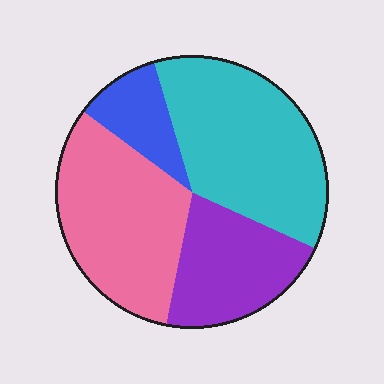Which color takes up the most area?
Cyan, at roughly 35%.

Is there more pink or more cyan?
Cyan.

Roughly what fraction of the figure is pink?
Pink takes up between a sixth and a third of the figure.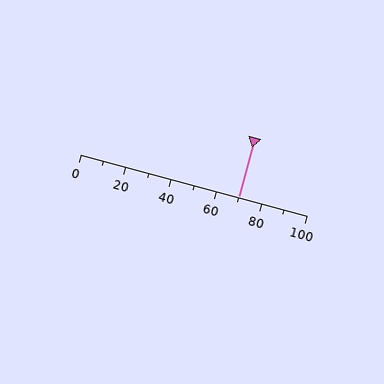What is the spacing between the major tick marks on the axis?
The major ticks are spaced 20 apart.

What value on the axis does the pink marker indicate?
The marker indicates approximately 70.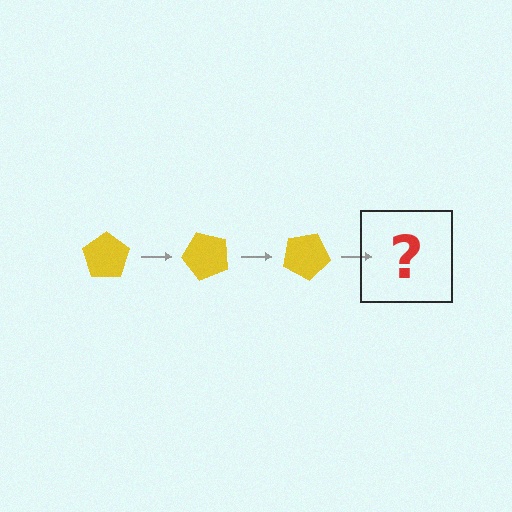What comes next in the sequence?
The next element should be a yellow pentagon rotated 150 degrees.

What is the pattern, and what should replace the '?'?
The pattern is that the pentagon rotates 50 degrees each step. The '?' should be a yellow pentagon rotated 150 degrees.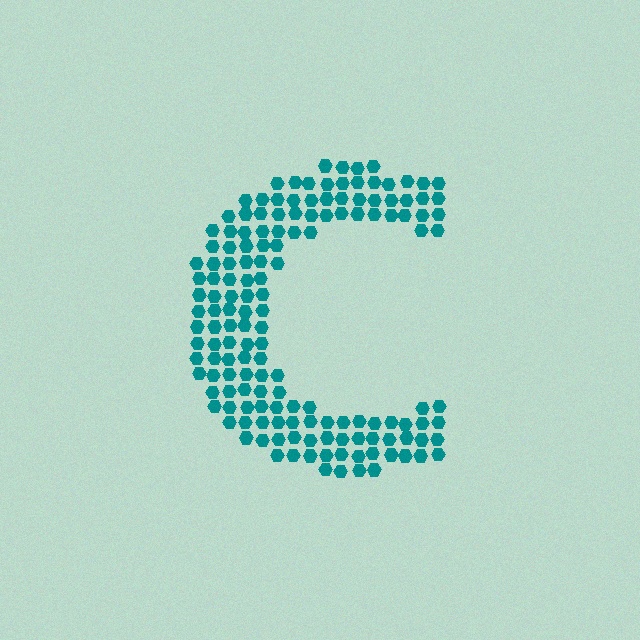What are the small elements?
The small elements are hexagons.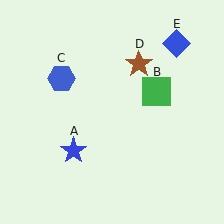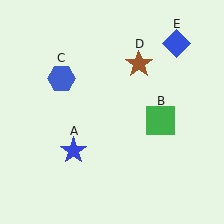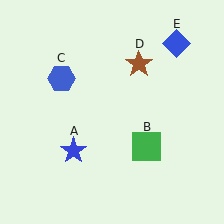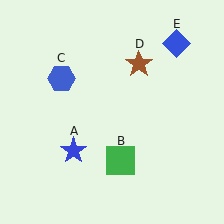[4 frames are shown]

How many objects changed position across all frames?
1 object changed position: green square (object B).